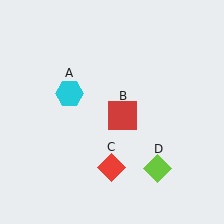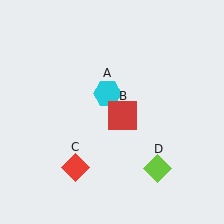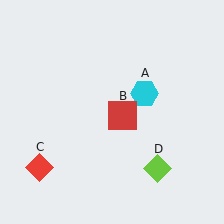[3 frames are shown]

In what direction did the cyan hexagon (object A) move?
The cyan hexagon (object A) moved right.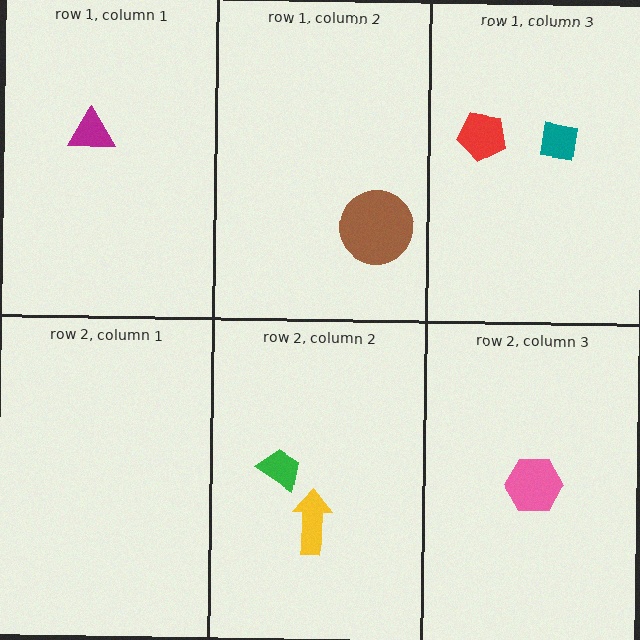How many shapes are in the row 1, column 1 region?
1.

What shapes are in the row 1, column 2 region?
The brown circle.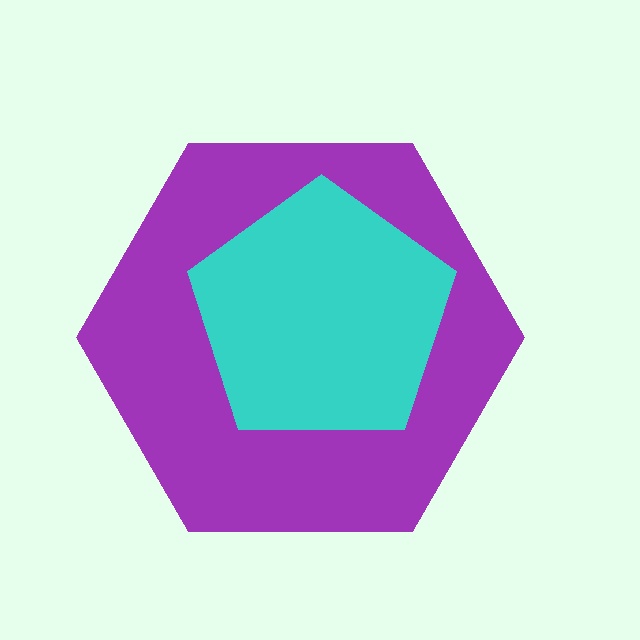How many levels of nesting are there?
2.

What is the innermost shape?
The cyan pentagon.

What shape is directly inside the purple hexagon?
The cyan pentagon.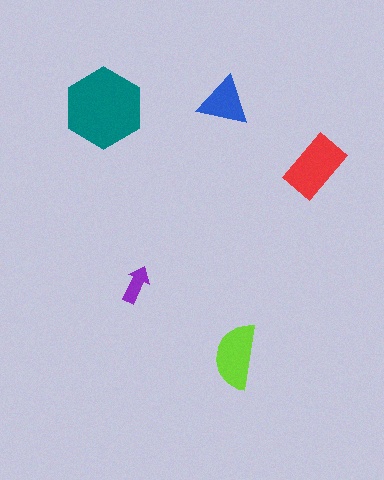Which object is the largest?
The teal hexagon.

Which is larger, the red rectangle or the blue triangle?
The red rectangle.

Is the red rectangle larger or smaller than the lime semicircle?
Larger.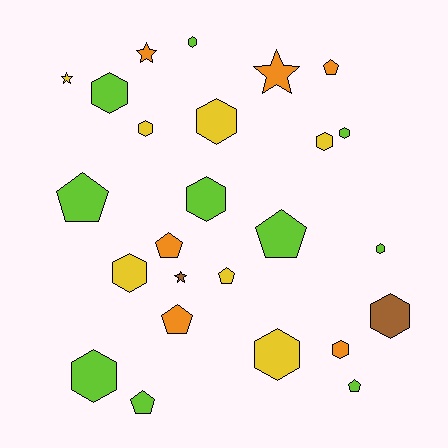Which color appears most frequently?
Lime, with 10 objects.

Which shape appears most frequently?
Hexagon, with 13 objects.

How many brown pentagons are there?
There are no brown pentagons.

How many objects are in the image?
There are 25 objects.